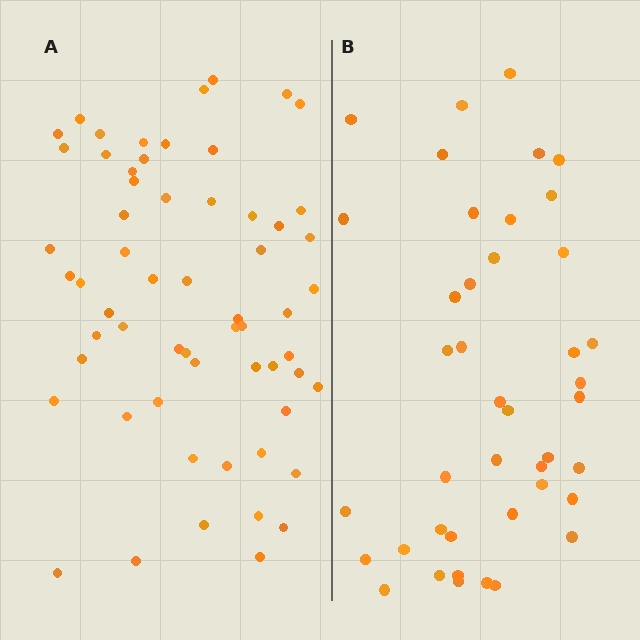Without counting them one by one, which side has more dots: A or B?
Region A (the left region) has more dots.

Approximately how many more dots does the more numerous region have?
Region A has approximately 20 more dots than region B.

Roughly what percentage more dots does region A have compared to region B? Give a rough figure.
About 45% more.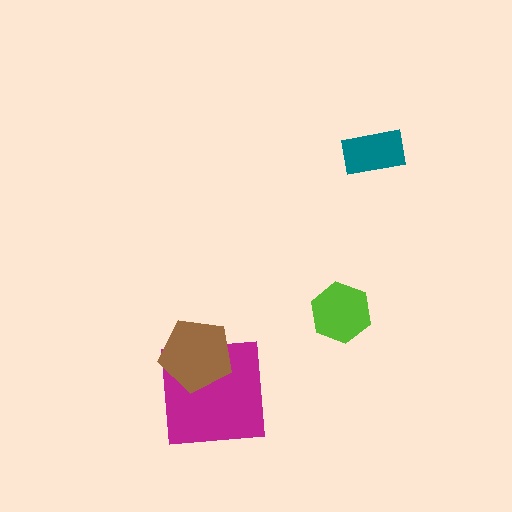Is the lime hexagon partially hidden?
No, no other shape covers it.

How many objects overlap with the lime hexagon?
0 objects overlap with the lime hexagon.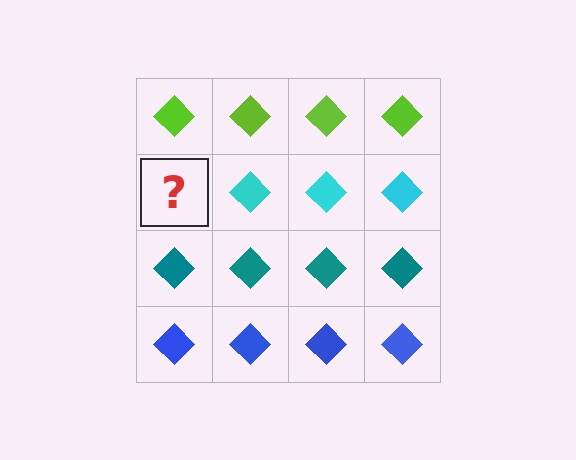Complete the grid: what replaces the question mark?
The question mark should be replaced with a cyan diamond.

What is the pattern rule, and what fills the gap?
The rule is that each row has a consistent color. The gap should be filled with a cyan diamond.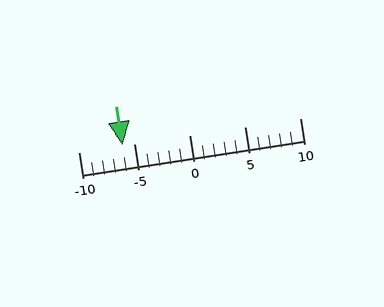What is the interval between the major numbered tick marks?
The major tick marks are spaced 5 units apart.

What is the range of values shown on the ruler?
The ruler shows values from -10 to 10.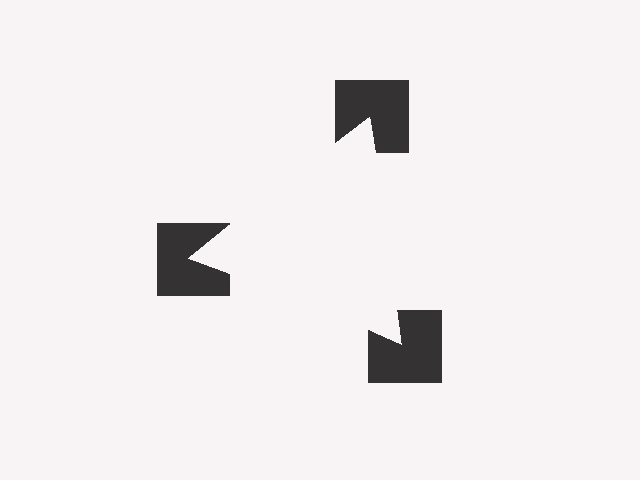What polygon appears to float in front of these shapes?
An illusory triangle — its edges are inferred from the aligned wedge cuts in the notched squares, not physically drawn.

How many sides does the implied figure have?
3 sides.